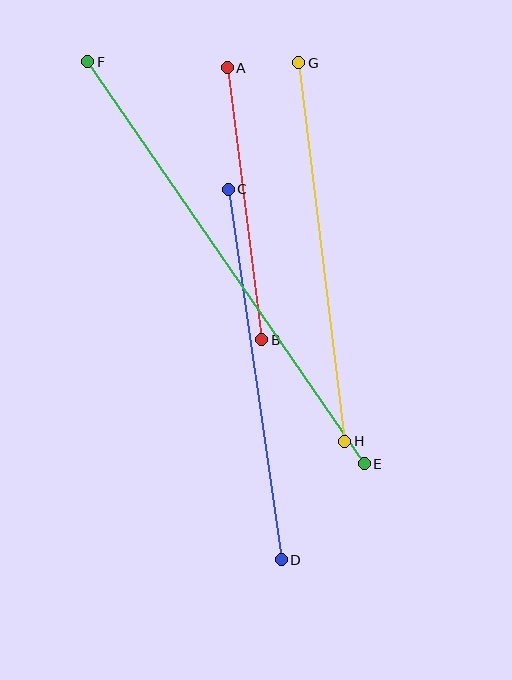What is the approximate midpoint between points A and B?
The midpoint is at approximately (244, 204) pixels.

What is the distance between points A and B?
The distance is approximately 274 pixels.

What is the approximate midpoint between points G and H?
The midpoint is at approximately (322, 252) pixels.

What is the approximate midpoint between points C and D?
The midpoint is at approximately (255, 375) pixels.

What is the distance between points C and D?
The distance is approximately 374 pixels.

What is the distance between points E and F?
The distance is approximately 488 pixels.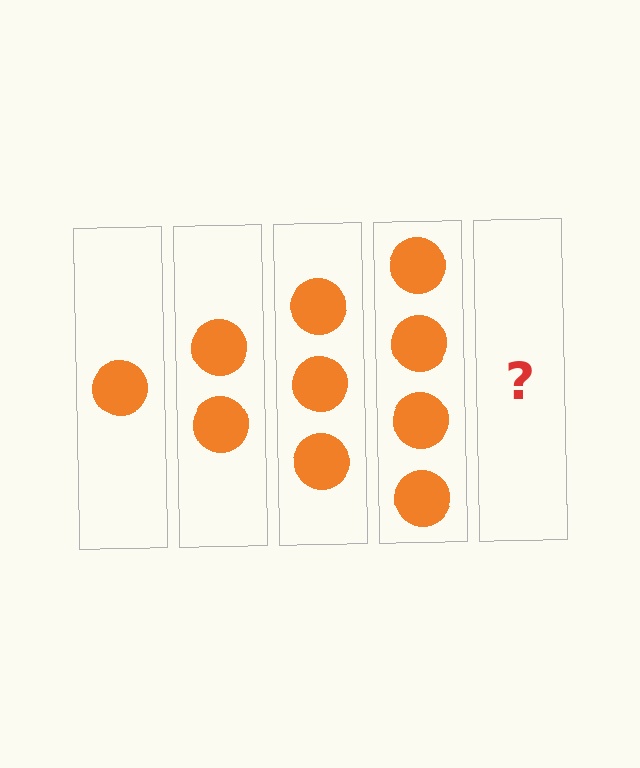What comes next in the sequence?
The next element should be 5 circles.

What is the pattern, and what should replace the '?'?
The pattern is that each step adds one more circle. The '?' should be 5 circles.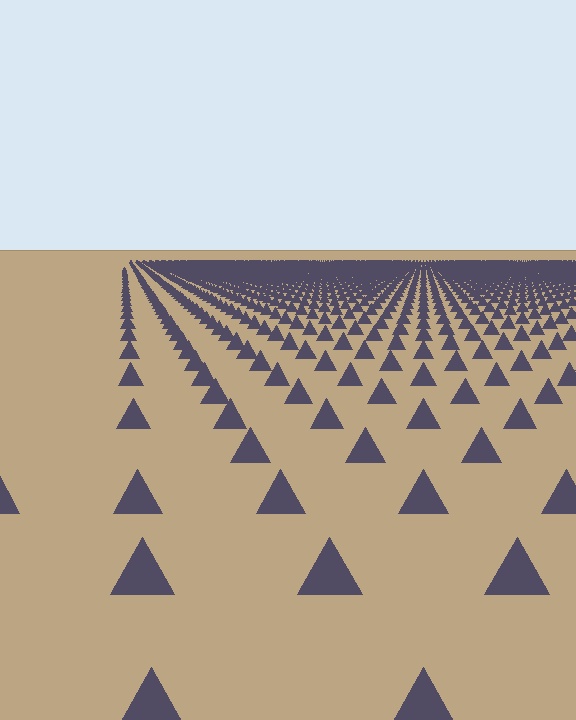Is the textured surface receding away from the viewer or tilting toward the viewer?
The surface is receding away from the viewer. Texture elements get smaller and denser toward the top.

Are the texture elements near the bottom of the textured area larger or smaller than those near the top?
Larger. Near the bottom, elements are closer to the viewer and appear at a bigger on-screen size.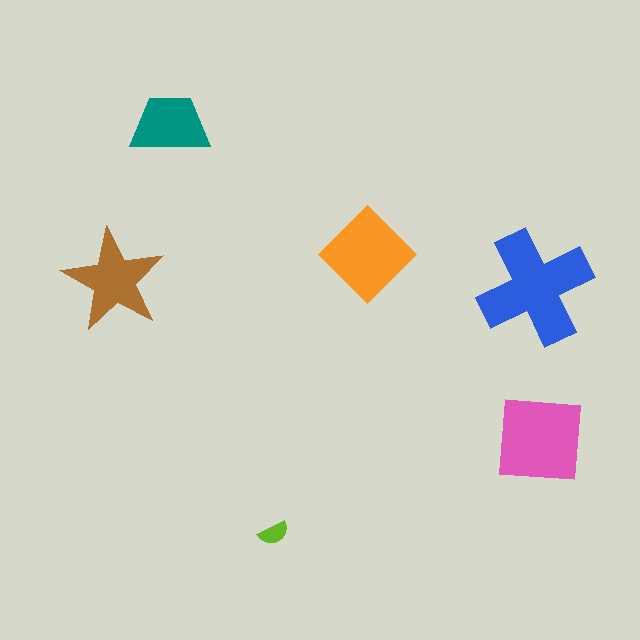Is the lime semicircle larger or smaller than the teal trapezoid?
Smaller.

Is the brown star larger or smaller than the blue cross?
Smaller.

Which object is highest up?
The teal trapezoid is topmost.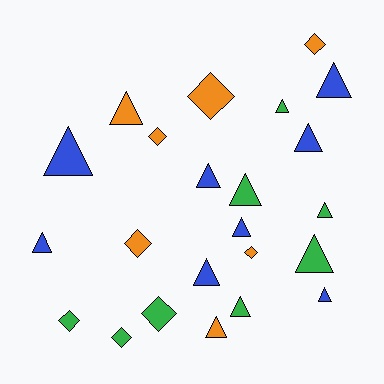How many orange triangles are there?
There are 2 orange triangles.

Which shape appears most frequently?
Triangle, with 15 objects.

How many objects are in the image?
There are 23 objects.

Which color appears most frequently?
Green, with 8 objects.